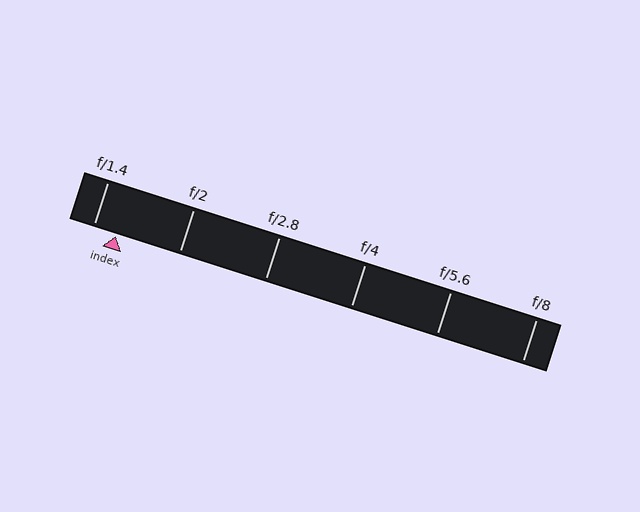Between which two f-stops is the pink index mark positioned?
The index mark is between f/1.4 and f/2.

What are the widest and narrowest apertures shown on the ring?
The widest aperture shown is f/1.4 and the narrowest is f/8.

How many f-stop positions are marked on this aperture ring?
There are 6 f-stop positions marked.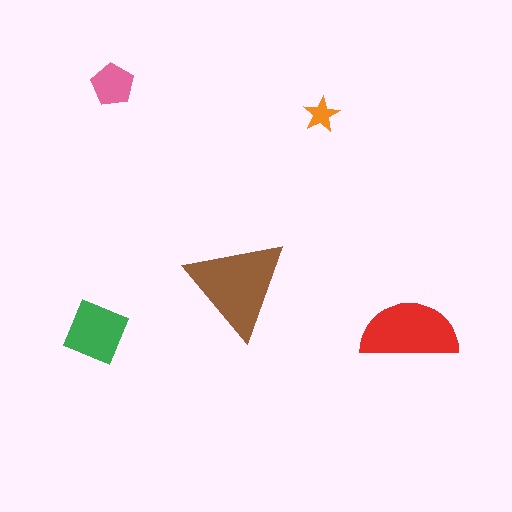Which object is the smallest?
The orange star.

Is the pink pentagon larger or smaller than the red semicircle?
Smaller.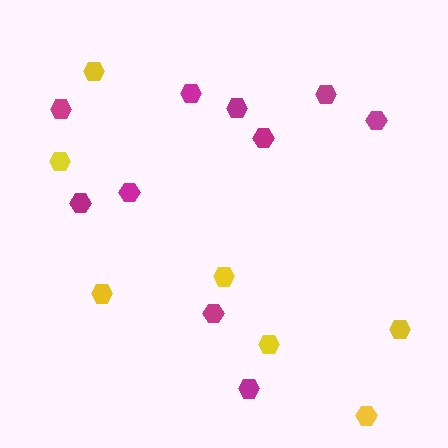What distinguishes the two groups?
There are 2 groups: one group of yellow hexagons (7) and one group of magenta hexagons (10).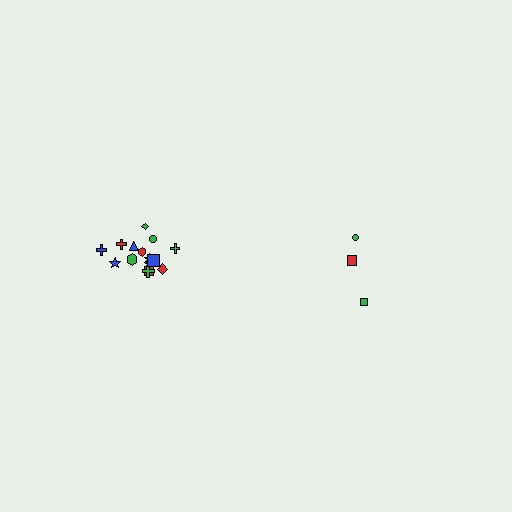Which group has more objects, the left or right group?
The left group.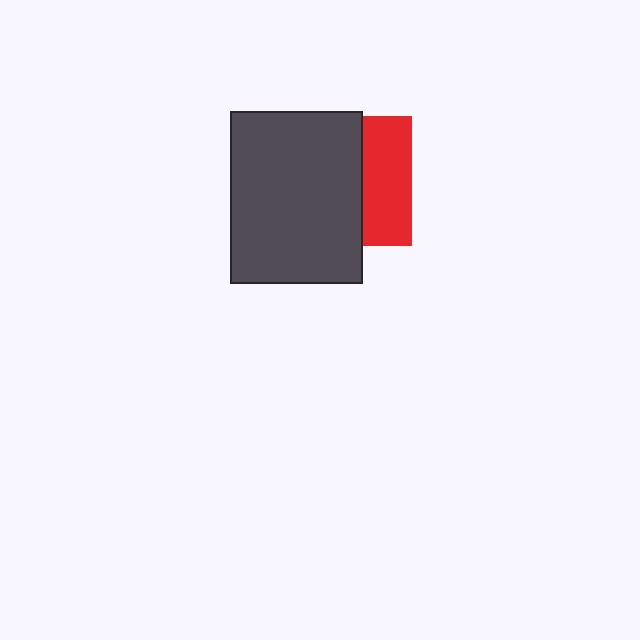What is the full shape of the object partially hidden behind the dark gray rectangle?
The partially hidden object is a red square.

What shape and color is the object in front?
The object in front is a dark gray rectangle.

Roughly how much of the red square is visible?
A small part of it is visible (roughly 37%).